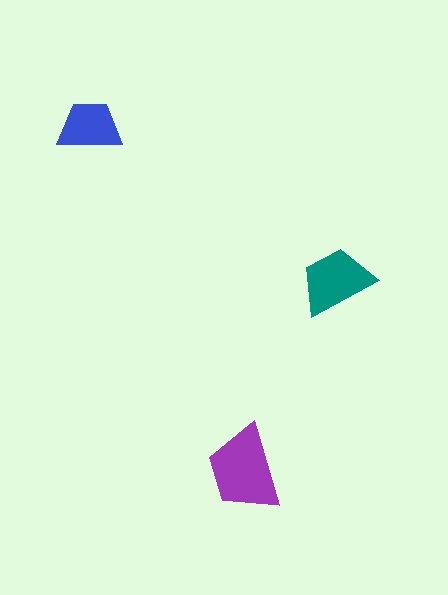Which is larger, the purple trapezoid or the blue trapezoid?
The purple one.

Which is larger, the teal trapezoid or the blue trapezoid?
The teal one.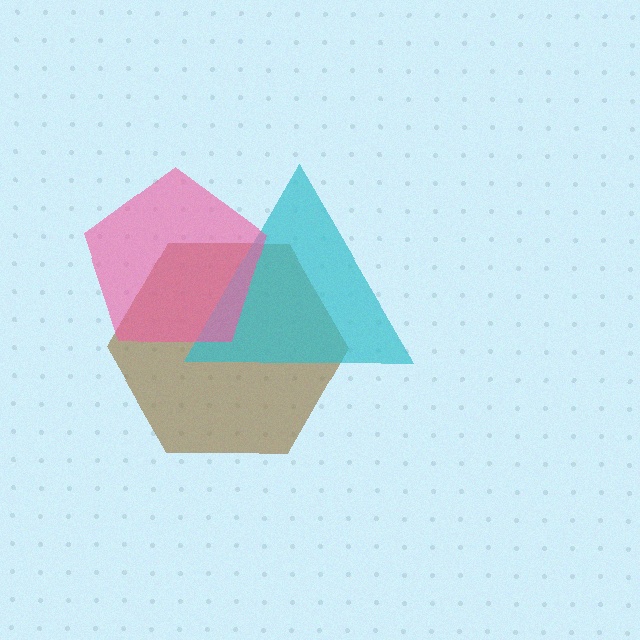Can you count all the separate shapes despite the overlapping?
Yes, there are 3 separate shapes.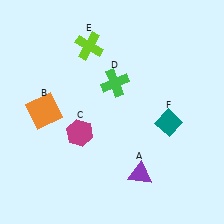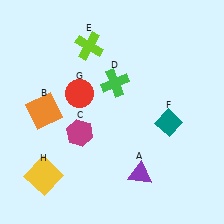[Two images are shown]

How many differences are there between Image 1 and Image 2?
There are 2 differences between the two images.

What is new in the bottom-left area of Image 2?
A yellow square (H) was added in the bottom-left area of Image 2.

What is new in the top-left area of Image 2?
A red circle (G) was added in the top-left area of Image 2.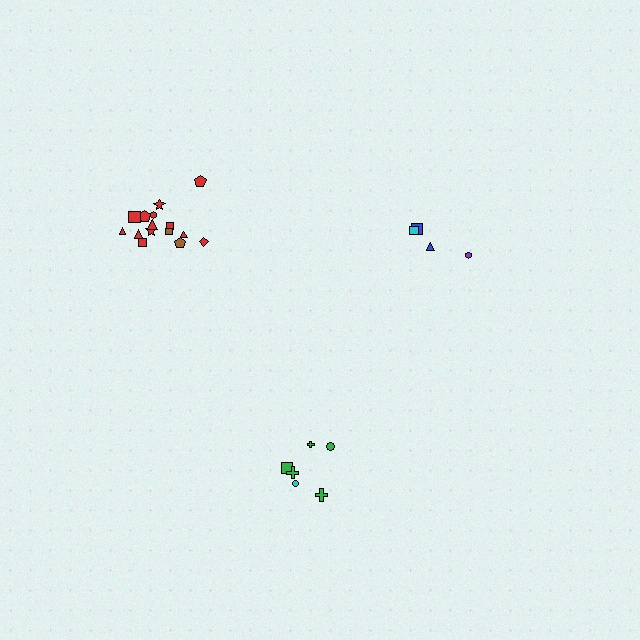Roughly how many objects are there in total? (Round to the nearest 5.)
Roughly 25 objects in total.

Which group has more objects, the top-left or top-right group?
The top-left group.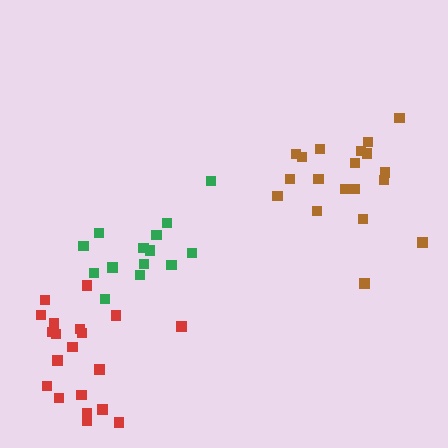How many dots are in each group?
Group 1: 19 dots, Group 2: 20 dots, Group 3: 14 dots (53 total).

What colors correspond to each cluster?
The clusters are colored: brown, red, green.